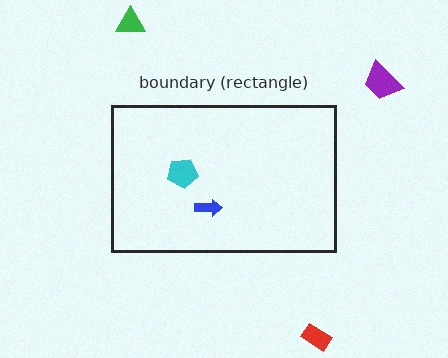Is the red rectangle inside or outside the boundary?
Outside.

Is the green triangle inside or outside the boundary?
Outside.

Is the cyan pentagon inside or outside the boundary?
Inside.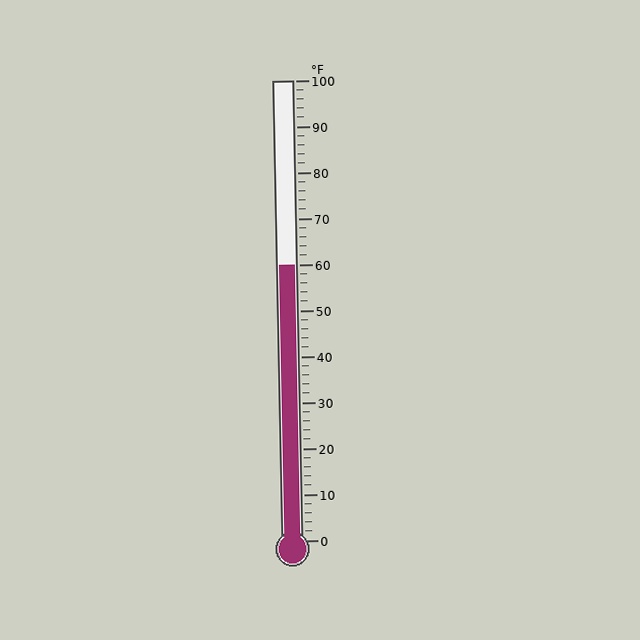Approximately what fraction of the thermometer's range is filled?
The thermometer is filled to approximately 60% of its range.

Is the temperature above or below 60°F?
The temperature is at 60°F.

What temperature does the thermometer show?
The thermometer shows approximately 60°F.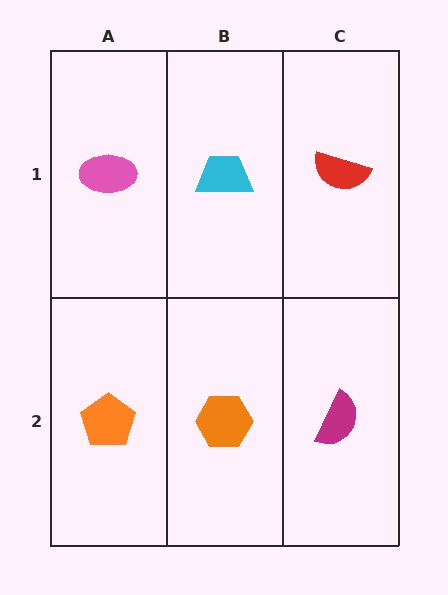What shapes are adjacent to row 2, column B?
A cyan trapezoid (row 1, column B), an orange pentagon (row 2, column A), a magenta semicircle (row 2, column C).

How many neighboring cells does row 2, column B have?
3.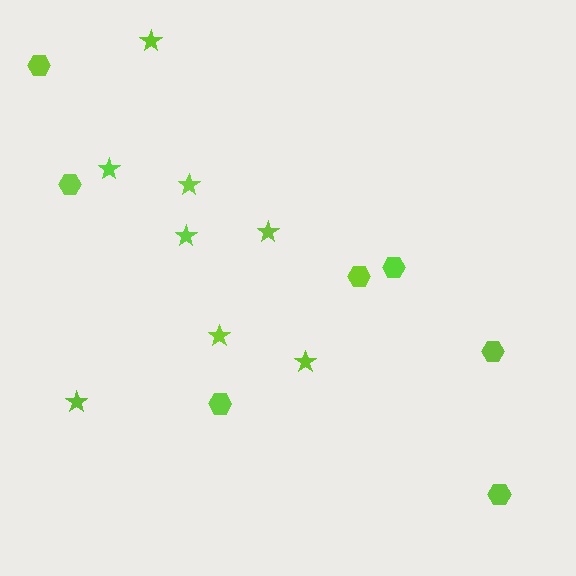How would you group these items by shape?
There are 2 groups: one group of stars (8) and one group of hexagons (7).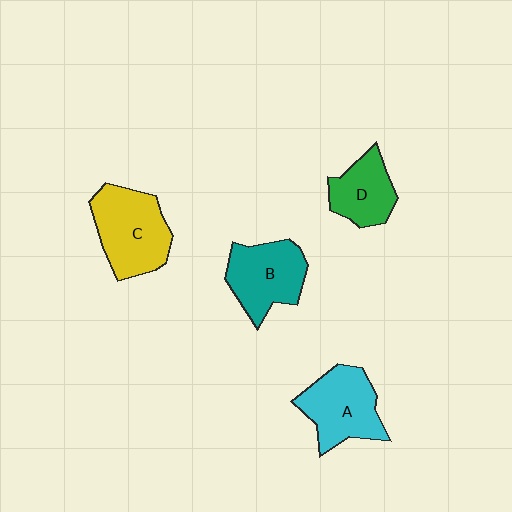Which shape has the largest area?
Shape C (yellow).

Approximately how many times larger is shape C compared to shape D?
Approximately 1.5 times.